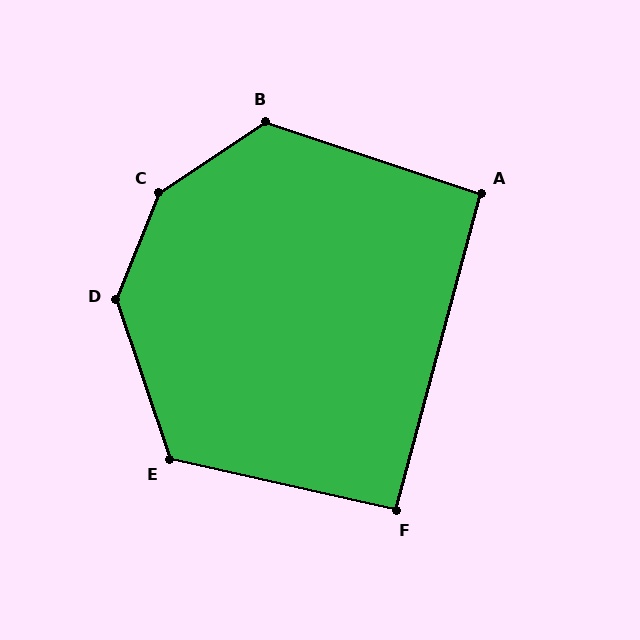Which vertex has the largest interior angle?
C, at approximately 146 degrees.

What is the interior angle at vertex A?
Approximately 93 degrees (approximately right).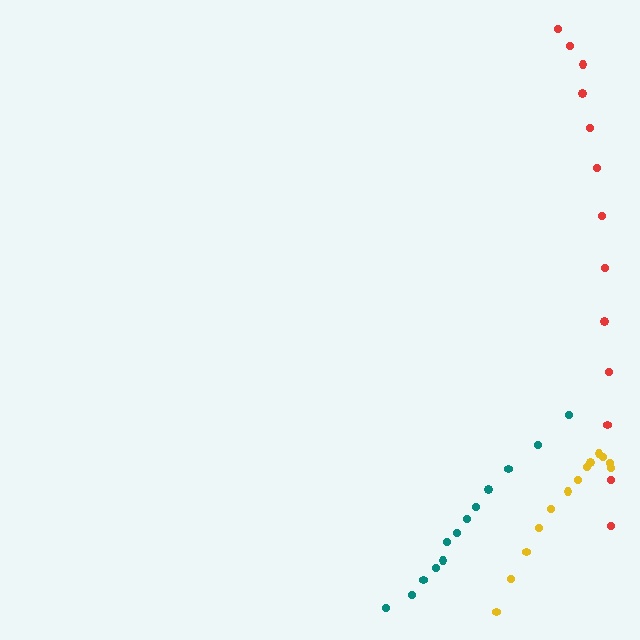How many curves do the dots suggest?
There are 3 distinct paths.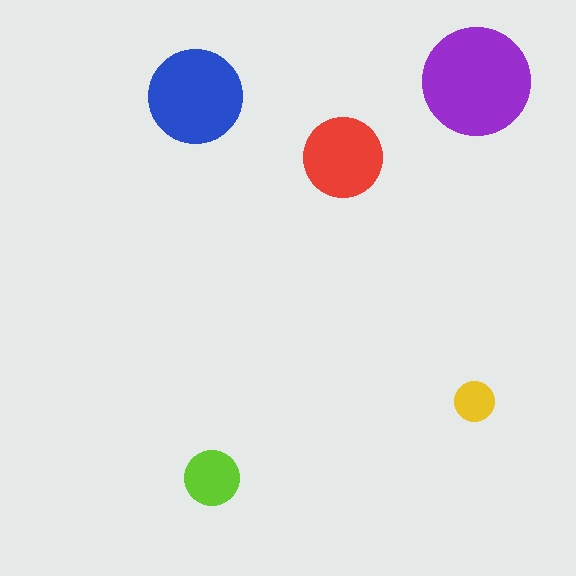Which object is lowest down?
The lime circle is bottommost.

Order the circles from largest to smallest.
the purple one, the blue one, the red one, the lime one, the yellow one.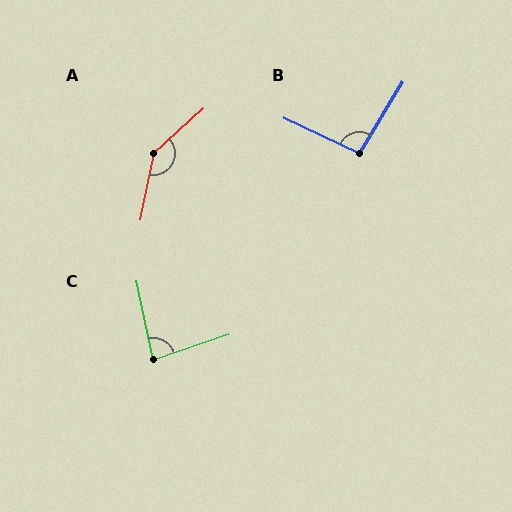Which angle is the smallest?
C, at approximately 84 degrees.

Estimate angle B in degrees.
Approximately 96 degrees.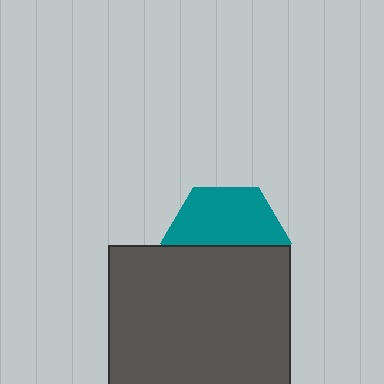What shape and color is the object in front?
The object in front is a dark gray square.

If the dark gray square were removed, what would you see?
You would see the complete teal hexagon.